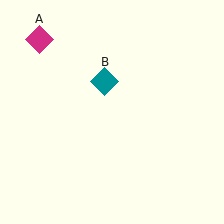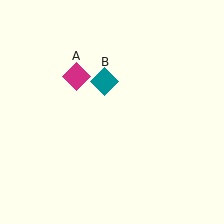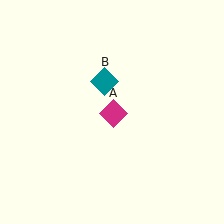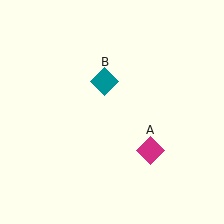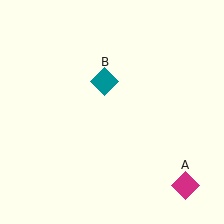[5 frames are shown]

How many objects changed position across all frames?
1 object changed position: magenta diamond (object A).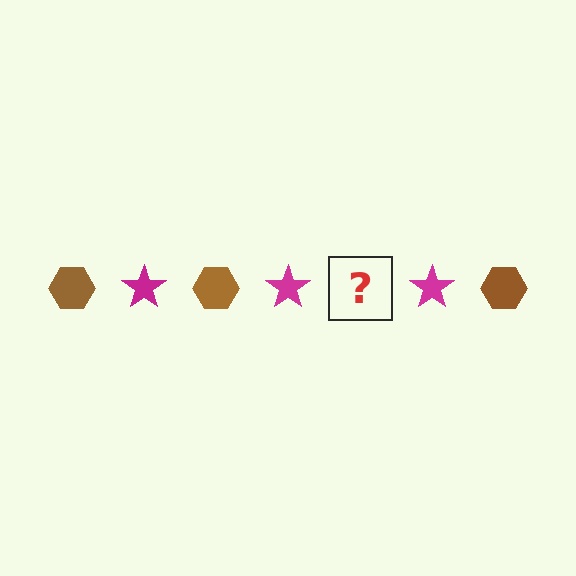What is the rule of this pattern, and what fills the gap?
The rule is that the pattern alternates between brown hexagon and magenta star. The gap should be filled with a brown hexagon.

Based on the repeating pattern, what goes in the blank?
The blank should be a brown hexagon.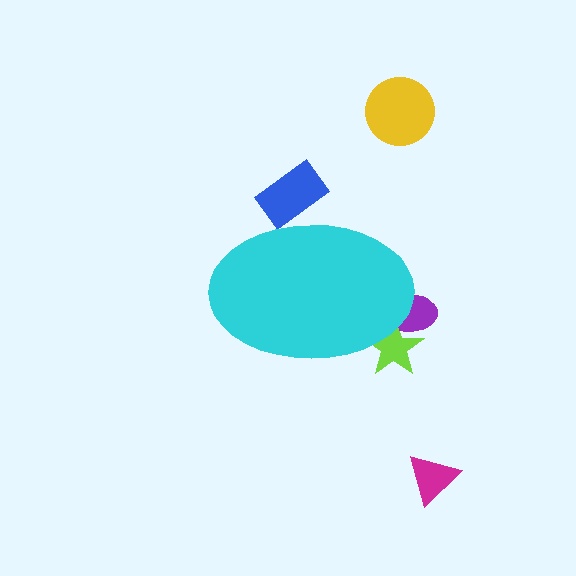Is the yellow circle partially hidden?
No, the yellow circle is fully visible.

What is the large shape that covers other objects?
A cyan ellipse.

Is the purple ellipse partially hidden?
Yes, the purple ellipse is partially hidden behind the cyan ellipse.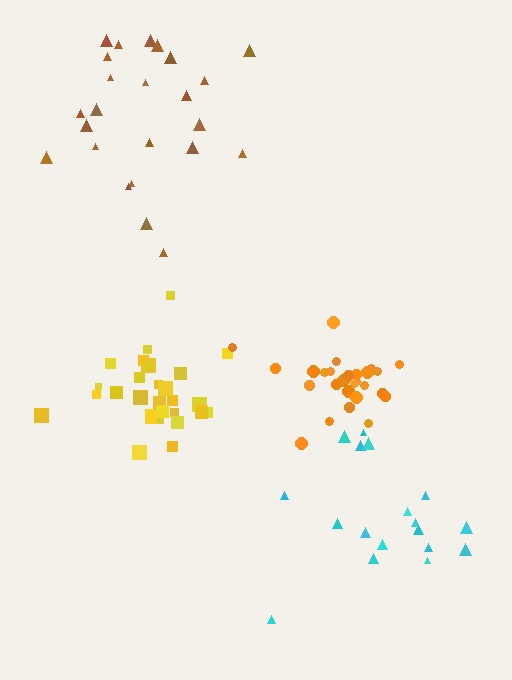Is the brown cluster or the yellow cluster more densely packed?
Yellow.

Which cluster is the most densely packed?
Orange.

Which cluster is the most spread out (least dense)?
Brown.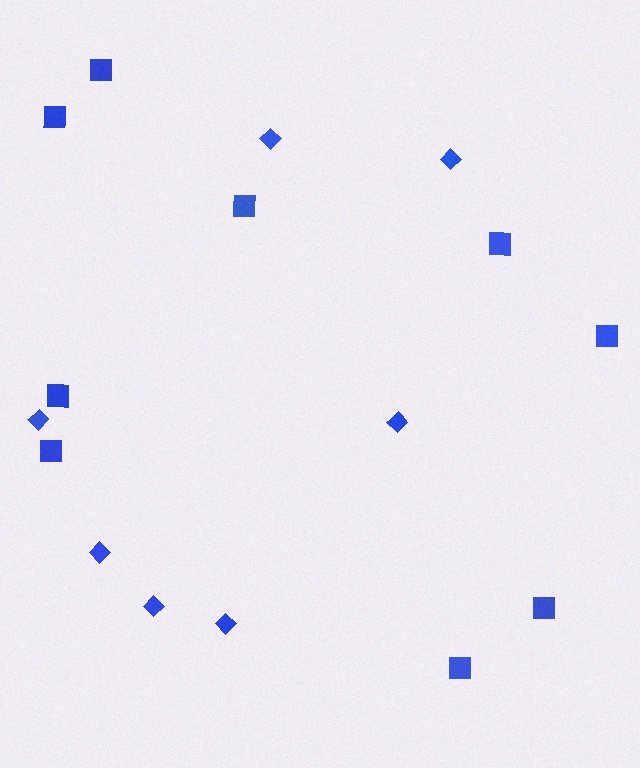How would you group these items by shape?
There are 2 groups: one group of squares (9) and one group of diamonds (7).